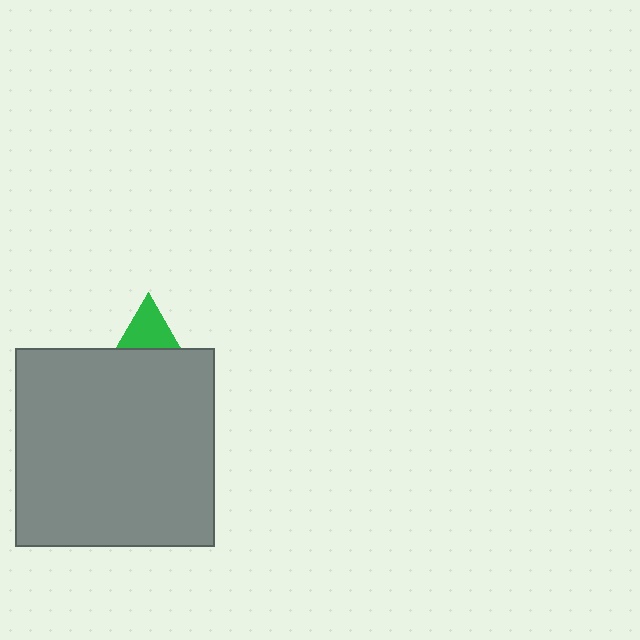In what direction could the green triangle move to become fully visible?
The green triangle could move up. That would shift it out from behind the gray square entirely.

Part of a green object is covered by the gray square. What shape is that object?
It is a triangle.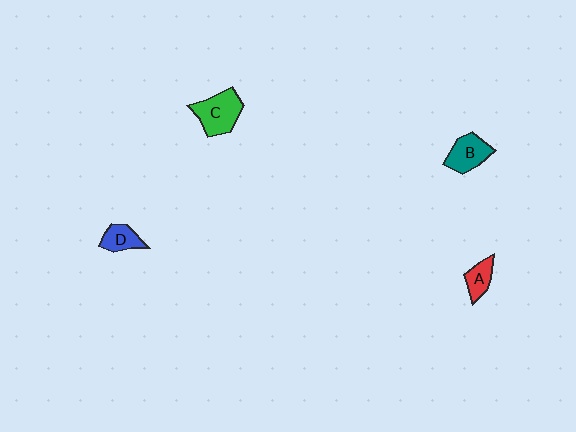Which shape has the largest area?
Shape C (green).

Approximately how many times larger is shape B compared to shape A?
Approximately 1.5 times.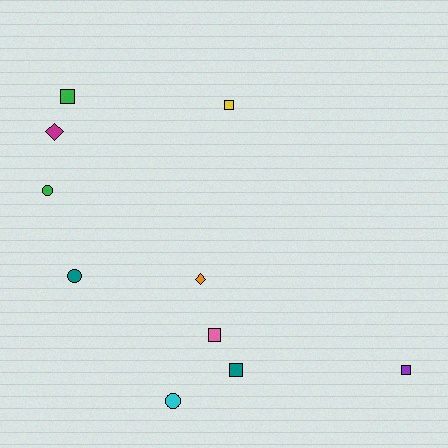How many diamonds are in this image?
There are 2 diamonds.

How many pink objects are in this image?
There is 1 pink object.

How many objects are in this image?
There are 10 objects.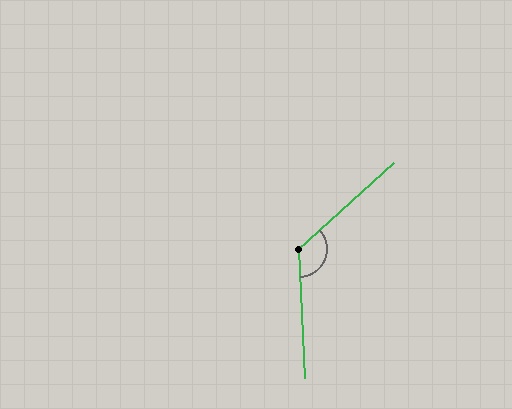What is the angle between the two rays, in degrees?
Approximately 129 degrees.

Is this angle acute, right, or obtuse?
It is obtuse.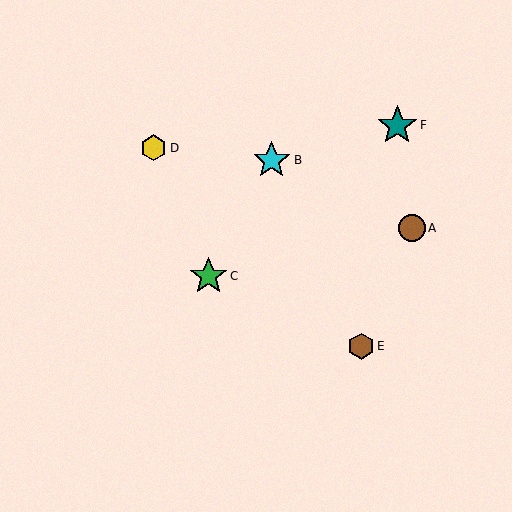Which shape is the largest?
The teal star (labeled F) is the largest.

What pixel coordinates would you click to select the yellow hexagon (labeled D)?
Click at (154, 148) to select the yellow hexagon D.